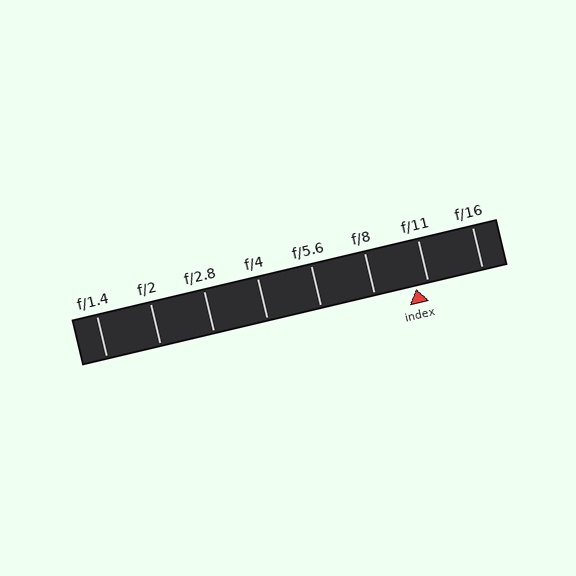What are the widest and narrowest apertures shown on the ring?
The widest aperture shown is f/1.4 and the narrowest is f/16.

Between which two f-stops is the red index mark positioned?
The index mark is between f/8 and f/11.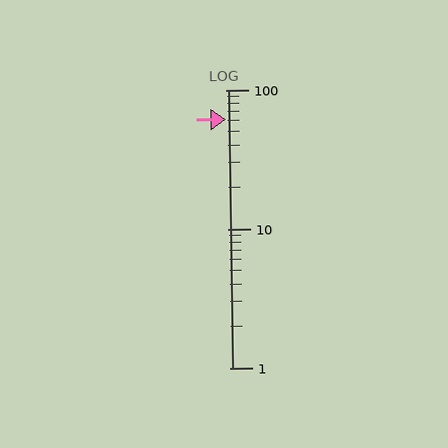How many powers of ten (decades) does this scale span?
The scale spans 2 decades, from 1 to 100.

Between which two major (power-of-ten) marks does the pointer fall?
The pointer is between 10 and 100.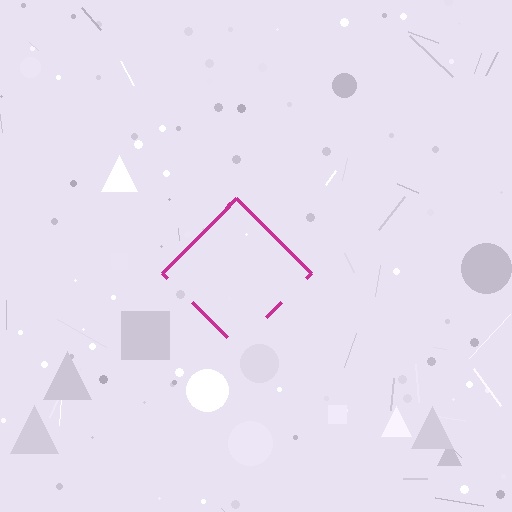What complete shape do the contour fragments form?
The contour fragments form a diamond.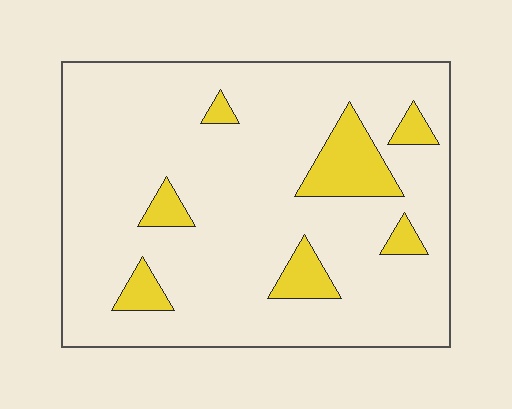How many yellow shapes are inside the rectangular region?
7.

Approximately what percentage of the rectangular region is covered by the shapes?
Approximately 15%.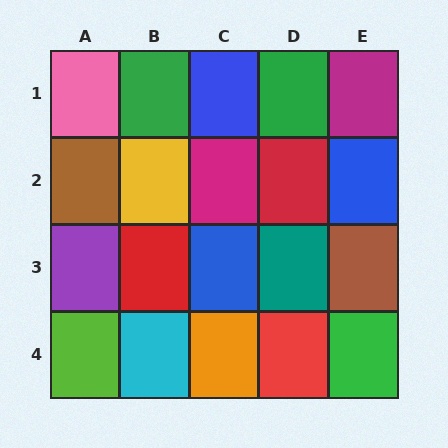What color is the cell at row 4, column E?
Green.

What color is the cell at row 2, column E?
Blue.